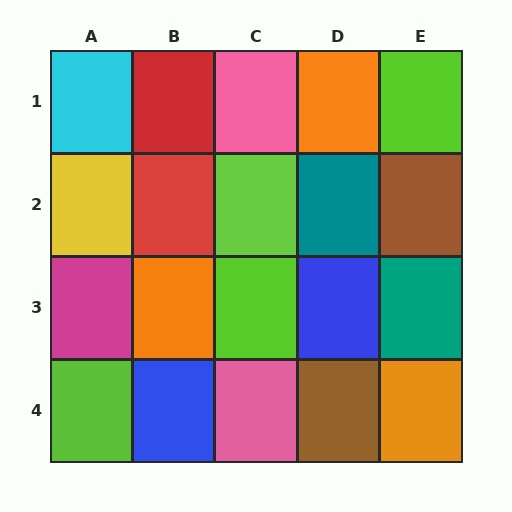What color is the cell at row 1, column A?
Cyan.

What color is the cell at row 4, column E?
Orange.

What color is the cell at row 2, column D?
Teal.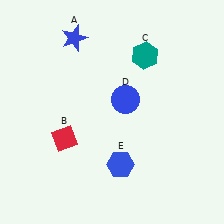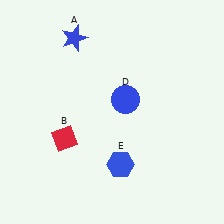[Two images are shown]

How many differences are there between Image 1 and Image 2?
There is 1 difference between the two images.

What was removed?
The teal hexagon (C) was removed in Image 2.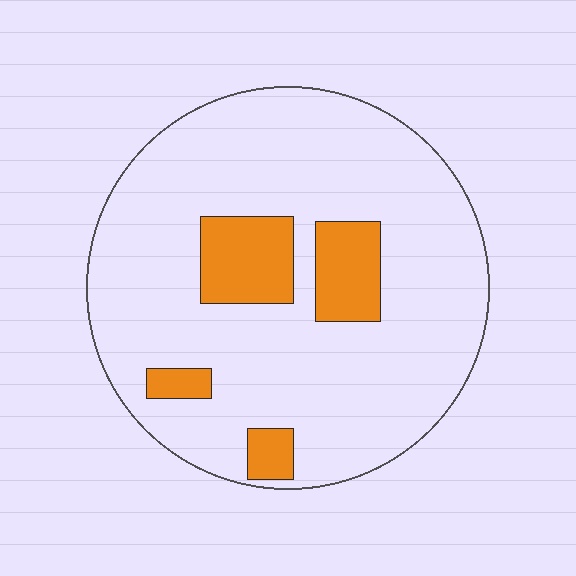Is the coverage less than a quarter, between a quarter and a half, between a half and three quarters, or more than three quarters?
Less than a quarter.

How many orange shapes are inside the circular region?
4.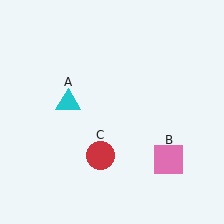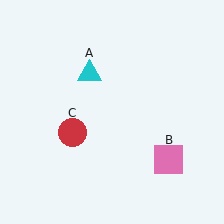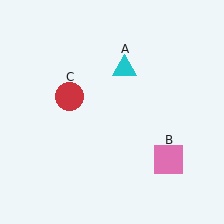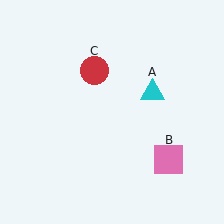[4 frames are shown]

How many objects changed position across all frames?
2 objects changed position: cyan triangle (object A), red circle (object C).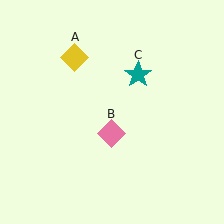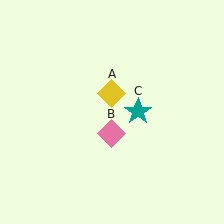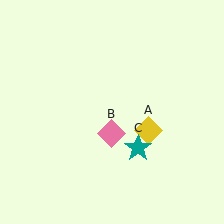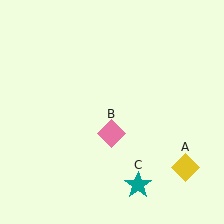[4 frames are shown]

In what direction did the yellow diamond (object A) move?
The yellow diamond (object A) moved down and to the right.